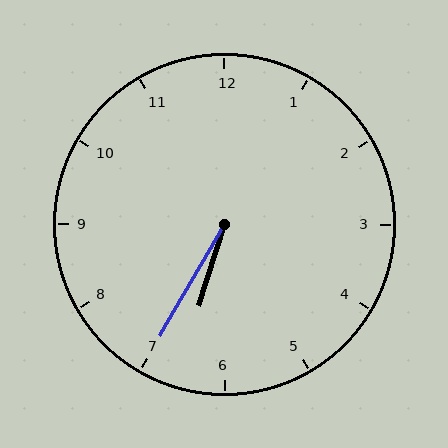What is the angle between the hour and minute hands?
Approximately 12 degrees.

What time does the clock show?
6:35.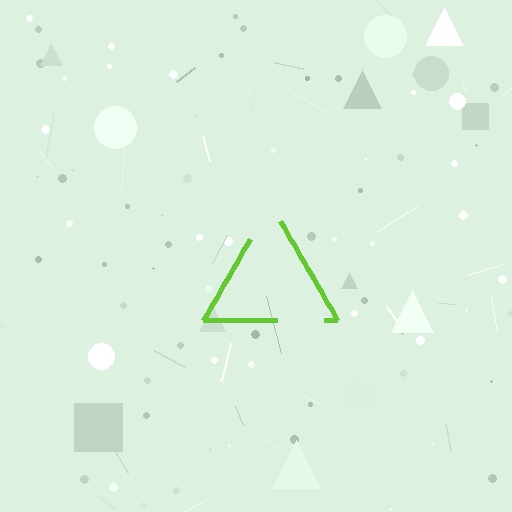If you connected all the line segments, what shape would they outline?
They would outline a triangle.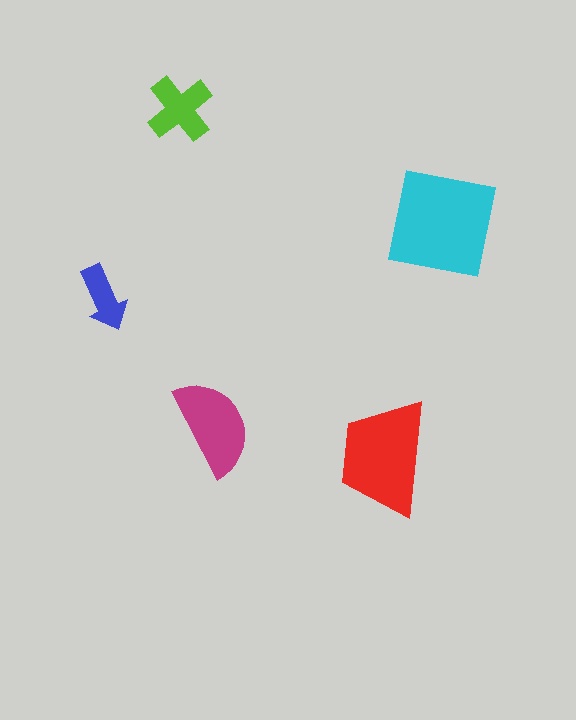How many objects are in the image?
There are 5 objects in the image.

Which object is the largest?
The cyan square.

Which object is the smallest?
The blue arrow.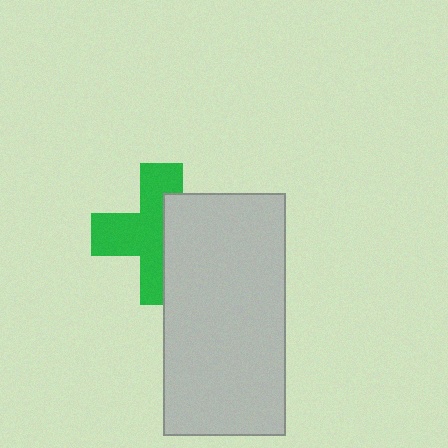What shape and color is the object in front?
The object in front is a light gray rectangle.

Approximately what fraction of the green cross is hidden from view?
Roughly 41% of the green cross is hidden behind the light gray rectangle.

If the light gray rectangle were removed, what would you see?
You would see the complete green cross.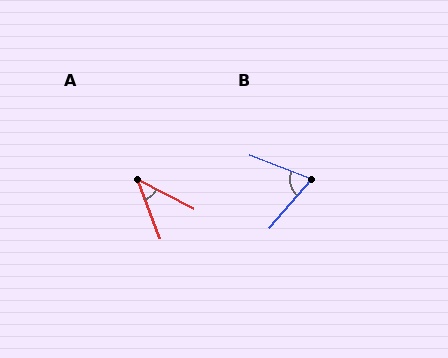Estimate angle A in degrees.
Approximately 42 degrees.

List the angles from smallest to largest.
A (42°), B (70°).